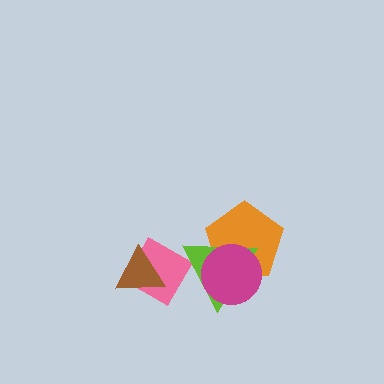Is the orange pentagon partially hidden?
Yes, it is partially covered by another shape.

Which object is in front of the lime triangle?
The magenta circle is in front of the lime triangle.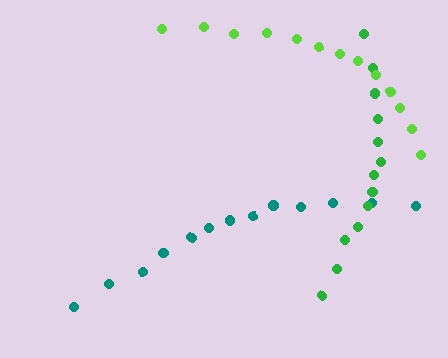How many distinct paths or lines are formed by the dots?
There are 3 distinct paths.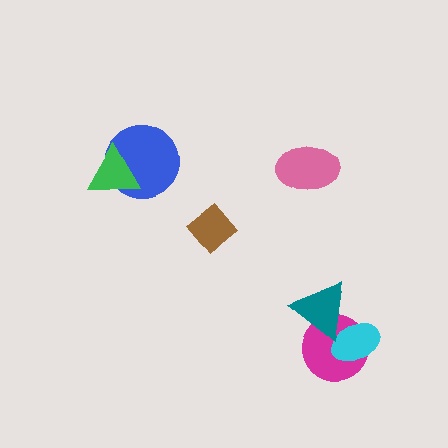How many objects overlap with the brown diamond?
0 objects overlap with the brown diamond.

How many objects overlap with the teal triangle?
2 objects overlap with the teal triangle.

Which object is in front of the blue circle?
The green triangle is in front of the blue circle.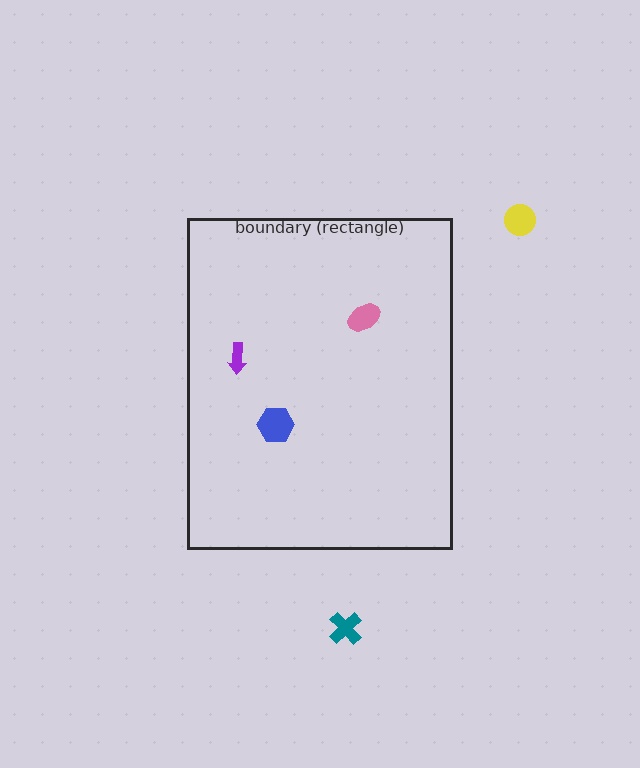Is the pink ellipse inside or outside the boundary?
Inside.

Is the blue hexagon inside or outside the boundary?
Inside.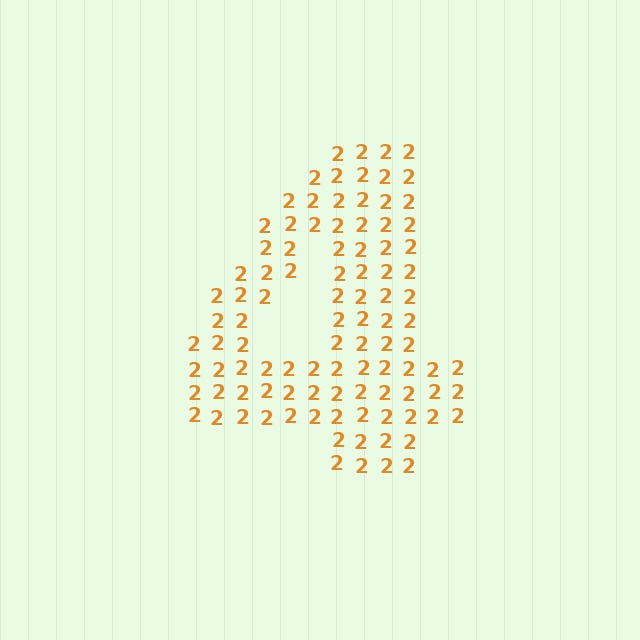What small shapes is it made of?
It is made of small digit 2's.